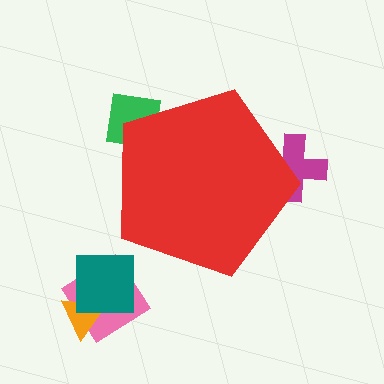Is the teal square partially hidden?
No, the teal square is fully visible.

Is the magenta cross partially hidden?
Yes, the magenta cross is partially hidden behind the red pentagon.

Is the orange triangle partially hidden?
No, the orange triangle is fully visible.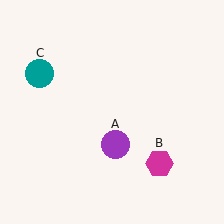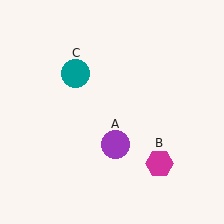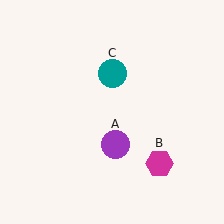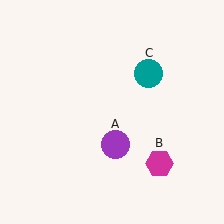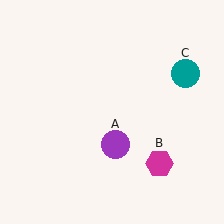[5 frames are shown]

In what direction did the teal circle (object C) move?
The teal circle (object C) moved right.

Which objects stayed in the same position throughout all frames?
Purple circle (object A) and magenta hexagon (object B) remained stationary.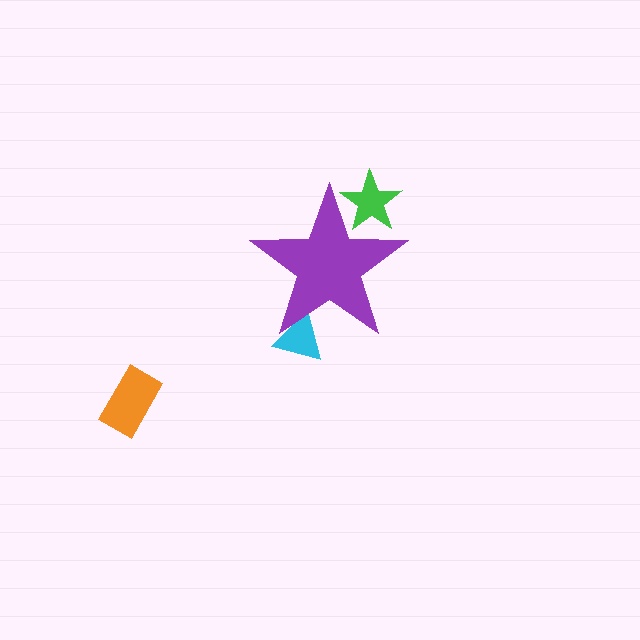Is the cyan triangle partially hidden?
Yes, the cyan triangle is partially hidden behind the purple star.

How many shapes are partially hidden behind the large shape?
2 shapes are partially hidden.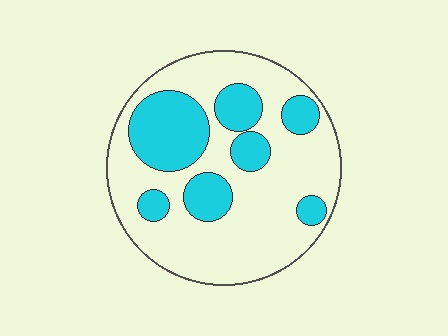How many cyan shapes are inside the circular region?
7.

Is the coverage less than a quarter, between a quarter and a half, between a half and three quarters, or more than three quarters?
Between a quarter and a half.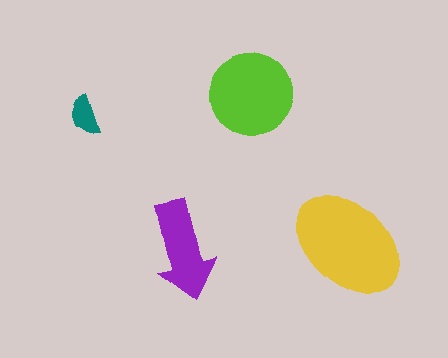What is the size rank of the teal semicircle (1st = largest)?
4th.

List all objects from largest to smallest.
The yellow ellipse, the lime circle, the purple arrow, the teal semicircle.